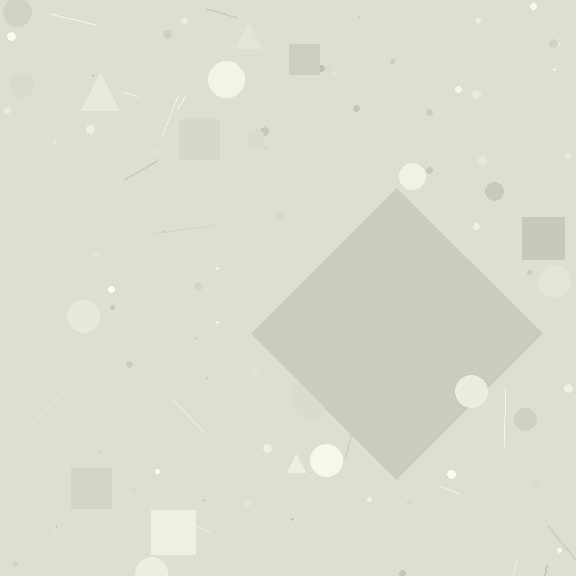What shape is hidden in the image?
A diamond is hidden in the image.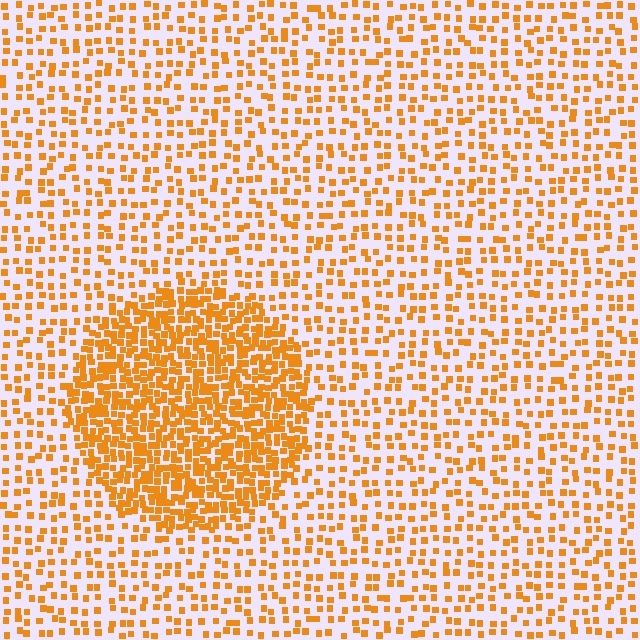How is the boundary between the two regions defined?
The boundary is defined by a change in element density (approximately 2.5x ratio). All elements are the same color, size, and shape.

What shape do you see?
I see a circle.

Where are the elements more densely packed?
The elements are more densely packed inside the circle boundary.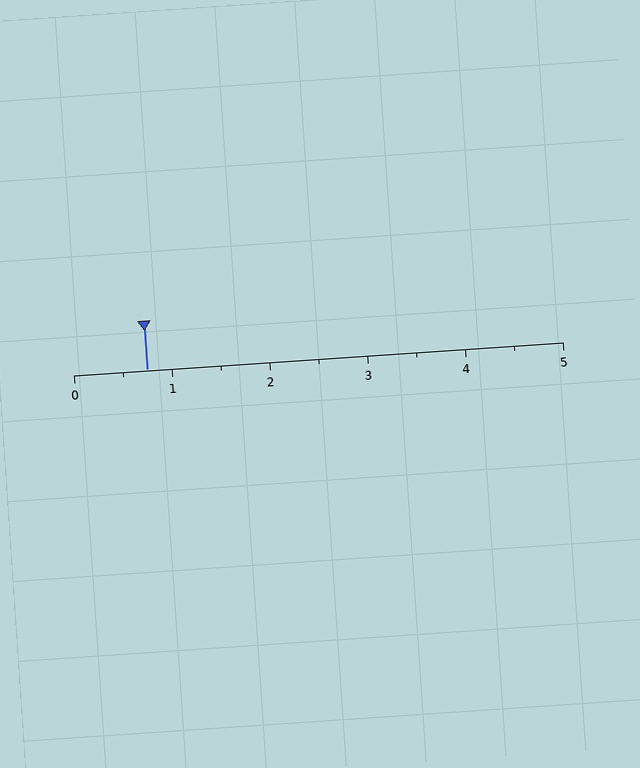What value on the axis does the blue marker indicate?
The marker indicates approximately 0.8.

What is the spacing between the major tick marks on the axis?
The major ticks are spaced 1 apart.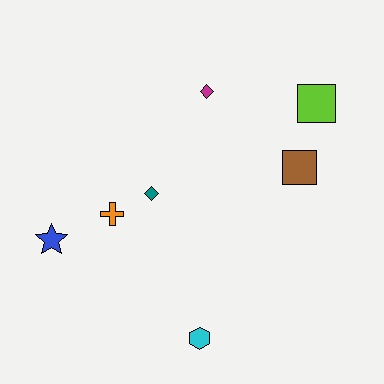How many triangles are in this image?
There are no triangles.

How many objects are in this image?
There are 7 objects.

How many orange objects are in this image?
There is 1 orange object.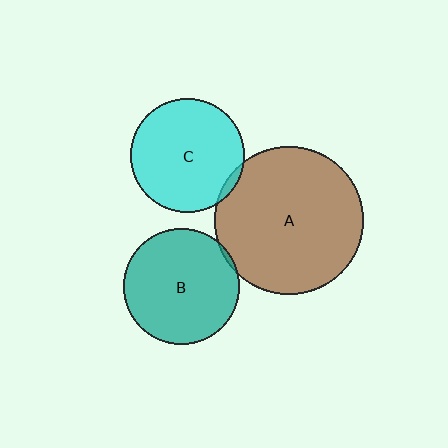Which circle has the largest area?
Circle A (brown).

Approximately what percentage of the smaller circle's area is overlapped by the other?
Approximately 5%.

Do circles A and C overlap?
Yes.